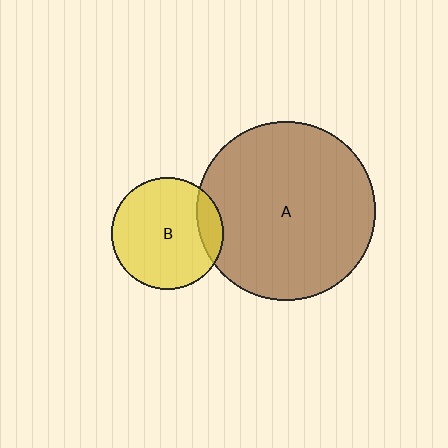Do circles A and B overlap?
Yes.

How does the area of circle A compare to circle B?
Approximately 2.5 times.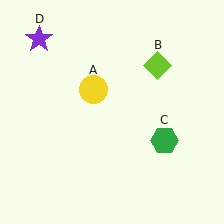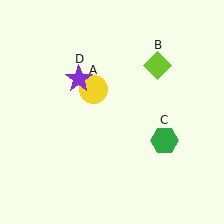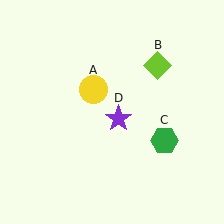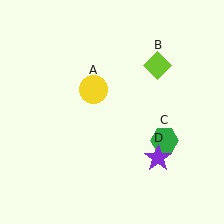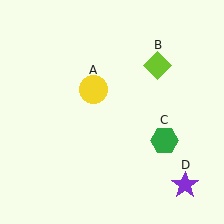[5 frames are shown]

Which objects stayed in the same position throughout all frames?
Yellow circle (object A) and lime diamond (object B) and green hexagon (object C) remained stationary.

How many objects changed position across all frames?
1 object changed position: purple star (object D).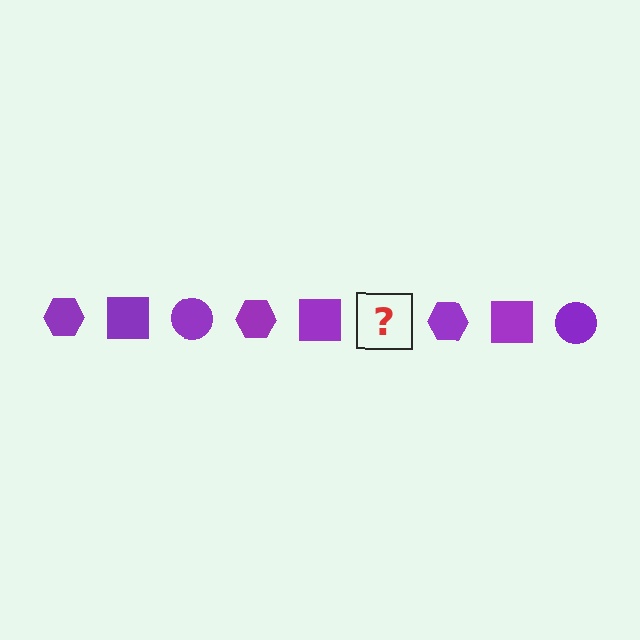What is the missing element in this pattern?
The missing element is a purple circle.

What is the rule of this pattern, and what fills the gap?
The rule is that the pattern cycles through hexagon, square, circle shapes in purple. The gap should be filled with a purple circle.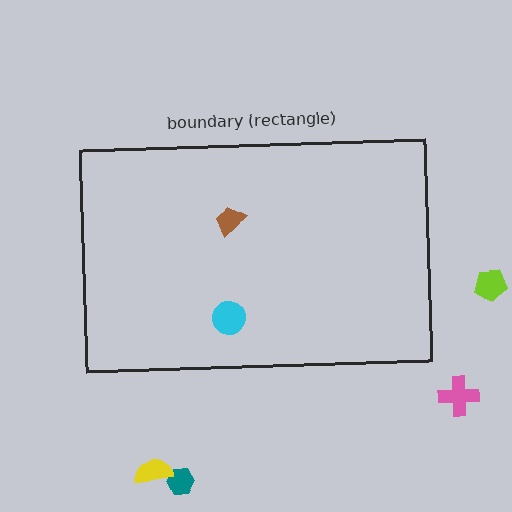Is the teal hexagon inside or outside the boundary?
Outside.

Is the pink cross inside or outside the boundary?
Outside.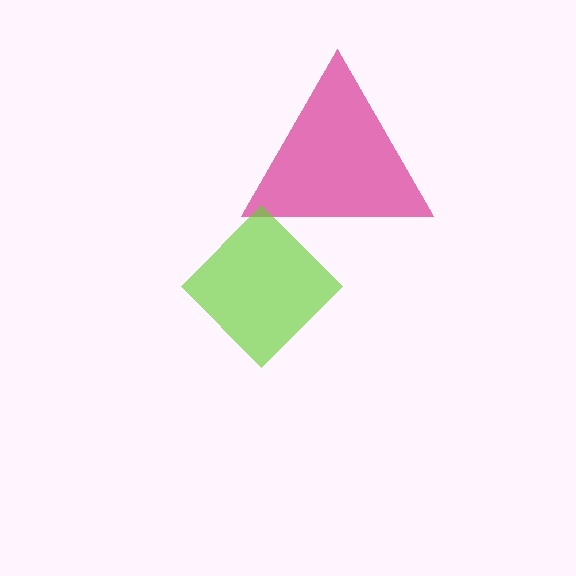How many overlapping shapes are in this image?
There are 2 overlapping shapes in the image.